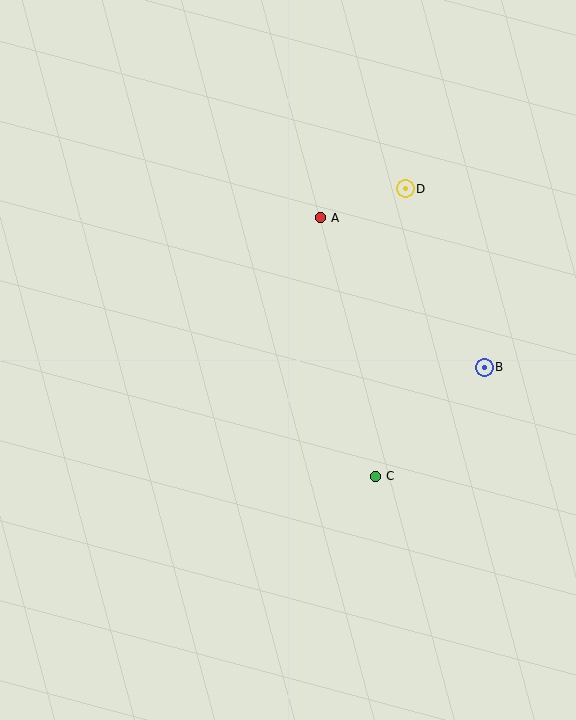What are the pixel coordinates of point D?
Point D is at (405, 189).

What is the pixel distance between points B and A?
The distance between B and A is 222 pixels.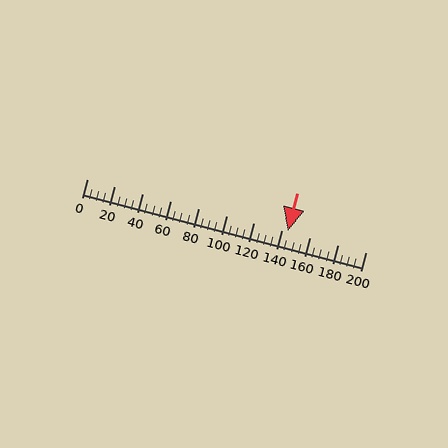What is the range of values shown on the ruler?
The ruler shows values from 0 to 200.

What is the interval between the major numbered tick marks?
The major tick marks are spaced 20 units apart.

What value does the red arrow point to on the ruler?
The red arrow points to approximately 144.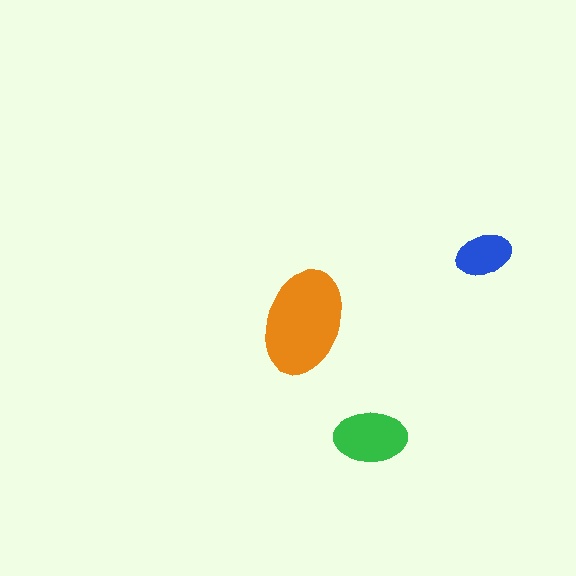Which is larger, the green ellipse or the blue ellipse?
The green one.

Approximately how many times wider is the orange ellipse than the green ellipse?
About 1.5 times wider.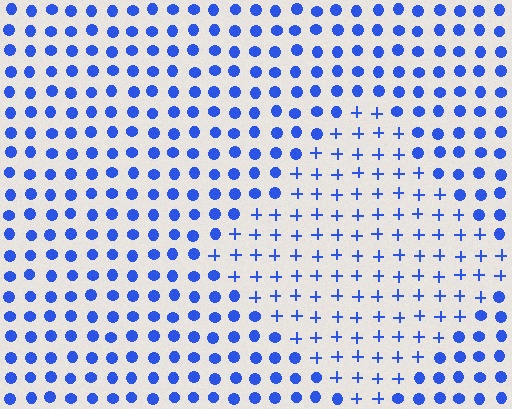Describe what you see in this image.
The image is filled with small blue elements arranged in a uniform grid. A diamond-shaped region contains plus signs, while the surrounding area contains circles. The boundary is defined purely by the change in element shape.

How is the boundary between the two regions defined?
The boundary is defined by a change in element shape: plus signs inside vs. circles outside. All elements share the same color and spacing.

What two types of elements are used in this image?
The image uses plus signs inside the diamond region and circles outside it.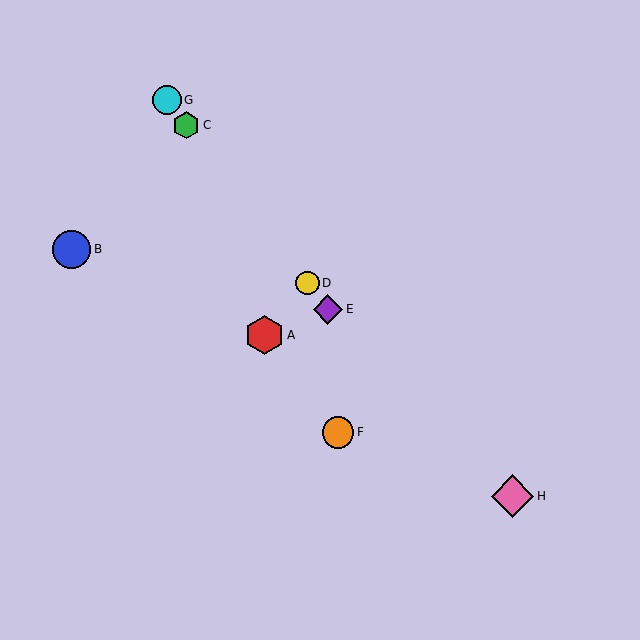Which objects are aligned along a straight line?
Objects C, D, E, G are aligned along a straight line.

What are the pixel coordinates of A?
Object A is at (265, 335).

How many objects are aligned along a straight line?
4 objects (C, D, E, G) are aligned along a straight line.